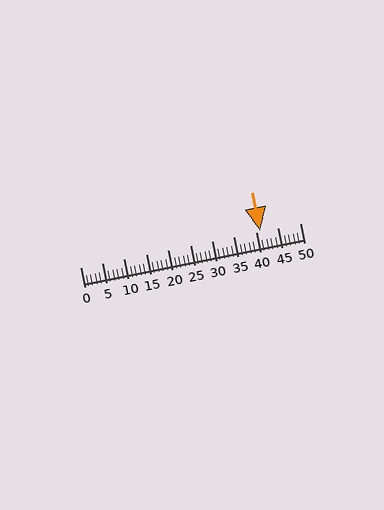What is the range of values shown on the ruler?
The ruler shows values from 0 to 50.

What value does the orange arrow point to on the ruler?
The orange arrow points to approximately 41.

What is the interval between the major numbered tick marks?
The major tick marks are spaced 5 units apart.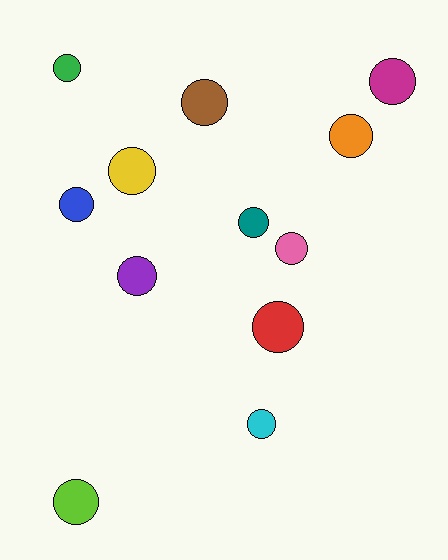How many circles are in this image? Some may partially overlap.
There are 12 circles.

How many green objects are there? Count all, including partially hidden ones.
There is 1 green object.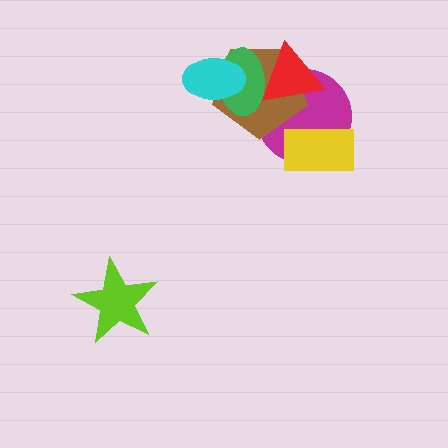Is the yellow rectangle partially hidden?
No, no other shape covers it.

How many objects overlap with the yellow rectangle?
1 object overlaps with the yellow rectangle.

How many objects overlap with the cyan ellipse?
2 objects overlap with the cyan ellipse.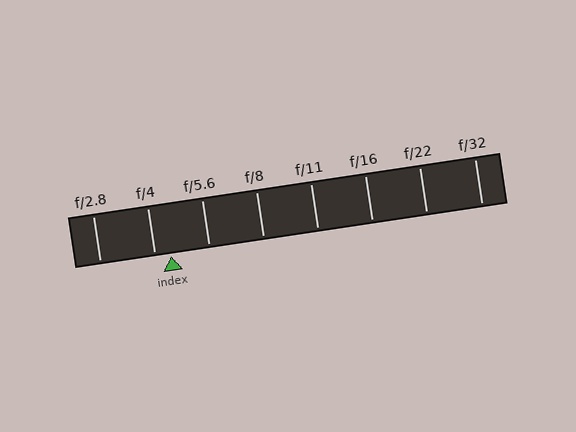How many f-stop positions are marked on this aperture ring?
There are 8 f-stop positions marked.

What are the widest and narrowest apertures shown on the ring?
The widest aperture shown is f/2.8 and the narrowest is f/32.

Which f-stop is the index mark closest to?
The index mark is closest to f/4.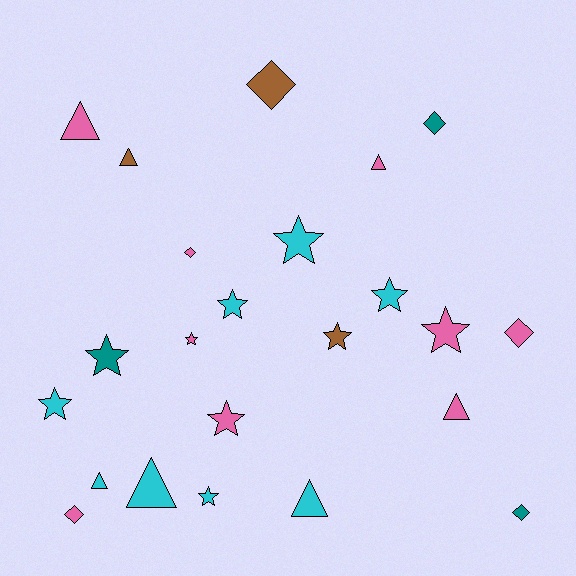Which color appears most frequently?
Pink, with 9 objects.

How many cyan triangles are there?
There are 3 cyan triangles.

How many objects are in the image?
There are 23 objects.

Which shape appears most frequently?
Star, with 10 objects.